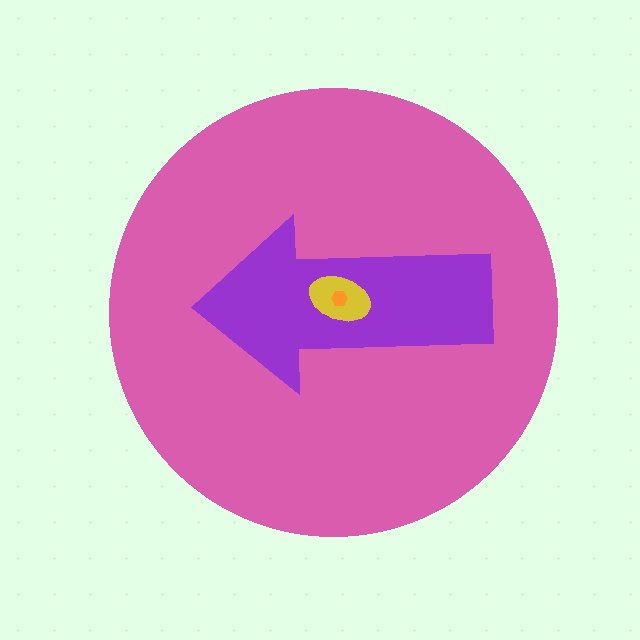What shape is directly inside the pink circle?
The purple arrow.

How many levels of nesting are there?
4.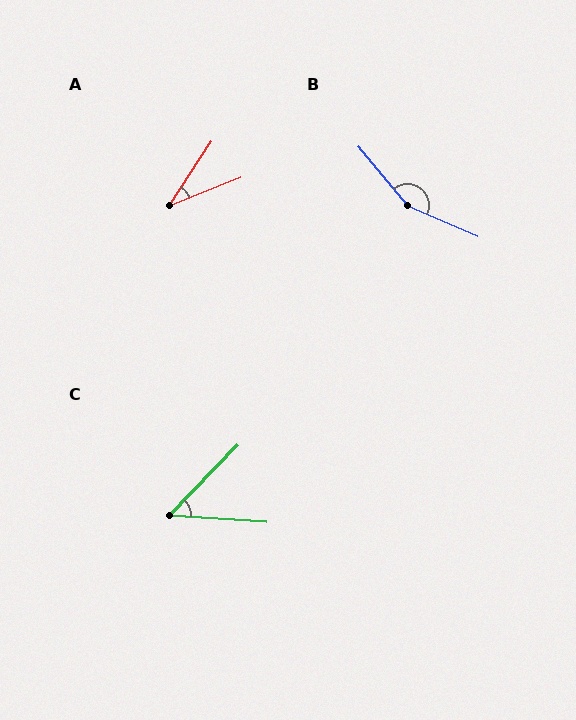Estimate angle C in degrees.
Approximately 50 degrees.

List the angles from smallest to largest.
A (35°), C (50°), B (153°).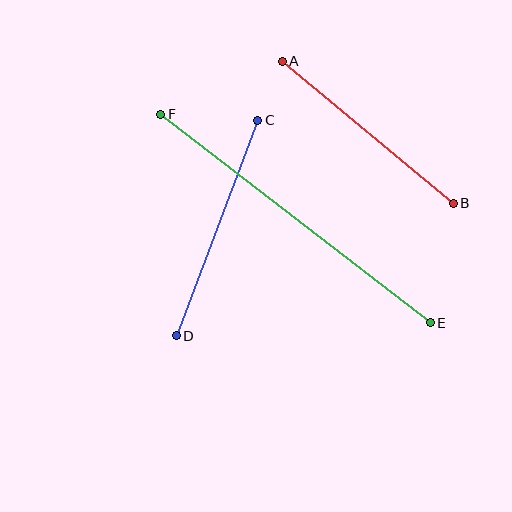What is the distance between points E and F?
The distance is approximately 341 pixels.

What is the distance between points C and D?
The distance is approximately 231 pixels.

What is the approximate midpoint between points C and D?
The midpoint is at approximately (217, 228) pixels.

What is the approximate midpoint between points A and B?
The midpoint is at approximately (368, 132) pixels.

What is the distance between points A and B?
The distance is approximately 222 pixels.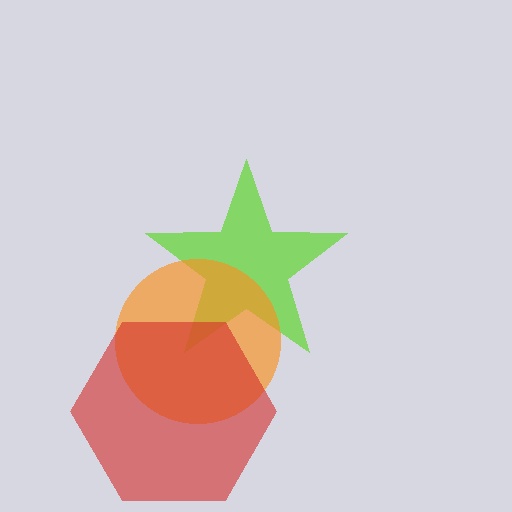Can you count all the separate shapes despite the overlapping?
Yes, there are 3 separate shapes.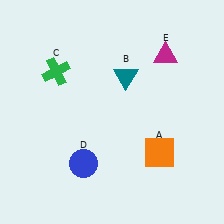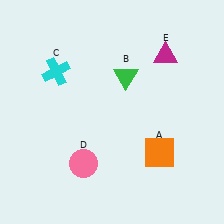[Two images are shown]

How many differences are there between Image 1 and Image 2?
There are 3 differences between the two images.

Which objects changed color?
B changed from teal to green. C changed from green to cyan. D changed from blue to pink.